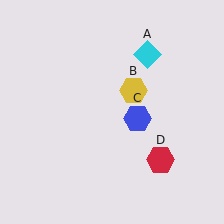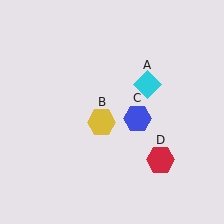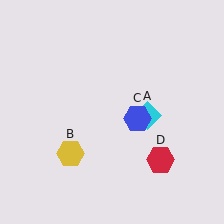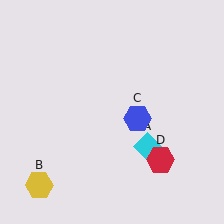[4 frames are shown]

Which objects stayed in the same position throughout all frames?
Blue hexagon (object C) and red hexagon (object D) remained stationary.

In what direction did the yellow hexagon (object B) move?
The yellow hexagon (object B) moved down and to the left.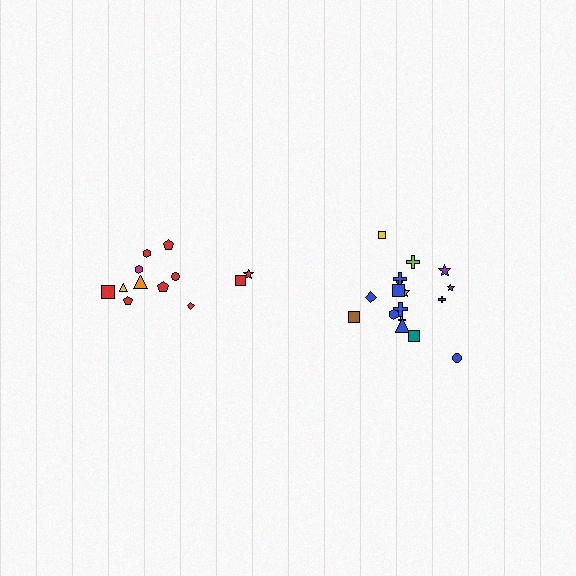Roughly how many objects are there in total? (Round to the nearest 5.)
Roughly 30 objects in total.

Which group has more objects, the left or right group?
The right group.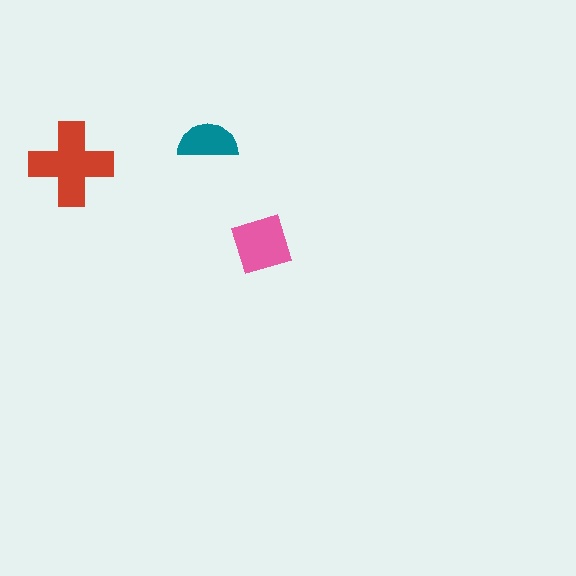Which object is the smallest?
The teal semicircle.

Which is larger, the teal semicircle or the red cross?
The red cross.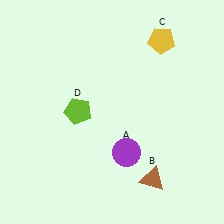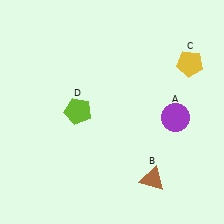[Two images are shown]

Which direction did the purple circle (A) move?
The purple circle (A) moved right.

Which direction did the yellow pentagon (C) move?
The yellow pentagon (C) moved right.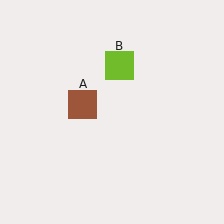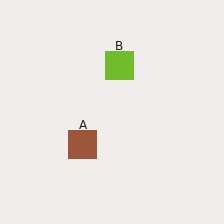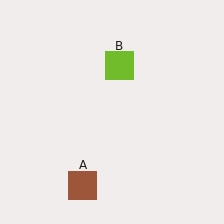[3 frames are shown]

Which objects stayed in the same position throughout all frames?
Lime square (object B) remained stationary.